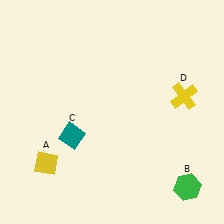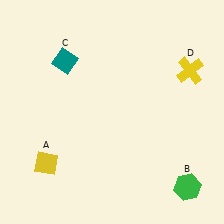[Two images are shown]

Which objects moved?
The objects that moved are: the teal diamond (C), the yellow cross (D).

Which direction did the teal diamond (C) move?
The teal diamond (C) moved up.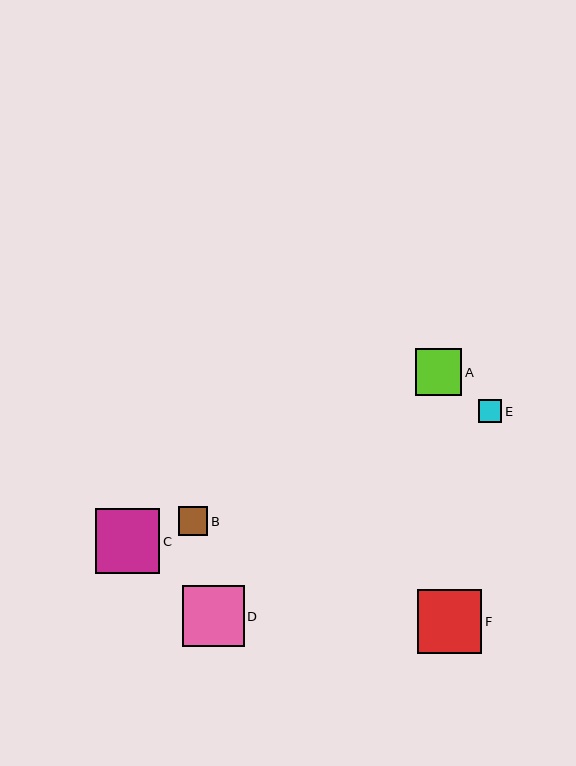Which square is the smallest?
Square E is the smallest with a size of approximately 23 pixels.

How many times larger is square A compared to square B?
Square A is approximately 1.6 times the size of square B.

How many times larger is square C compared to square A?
Square C is approximately 1.4 times the size of square A.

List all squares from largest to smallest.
From largest to smallest: C, F, D, A, B, E.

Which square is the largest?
Square C is the largest with a size of approximately 65 pixels.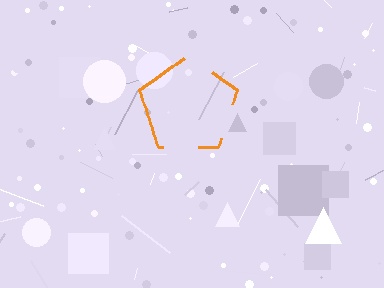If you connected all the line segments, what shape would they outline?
They would outline a pentagon.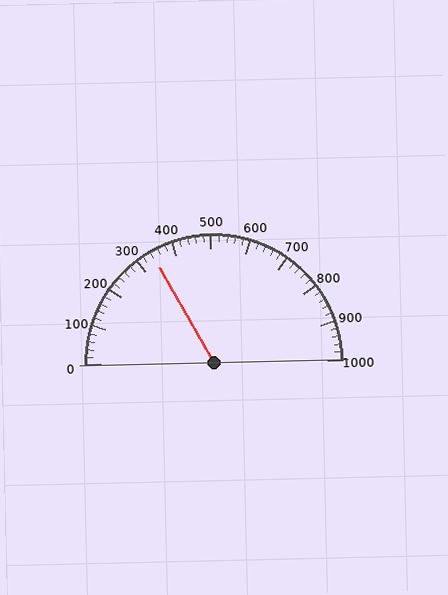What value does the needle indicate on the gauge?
The needle indicates approximately 340.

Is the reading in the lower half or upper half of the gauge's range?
The reading is in the lower half of the range (0 to 1000).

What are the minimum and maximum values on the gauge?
The gauge ranges from 0 to 1000.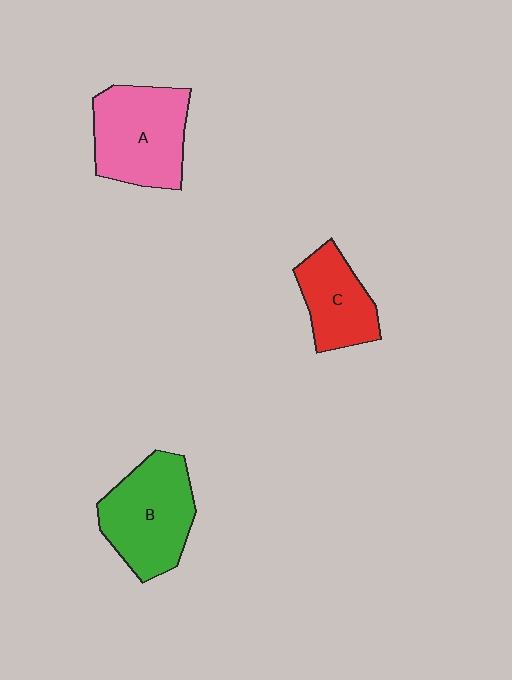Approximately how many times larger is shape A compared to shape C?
Approximately 1.5 times.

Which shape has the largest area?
Shape A (pink).